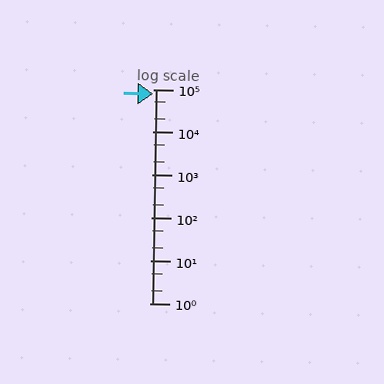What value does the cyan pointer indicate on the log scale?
The pointer indicates approximately 77000.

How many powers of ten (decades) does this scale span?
The scale spans 5 decades, from 1 to 100000.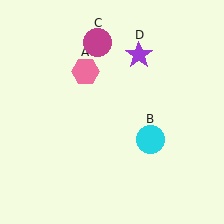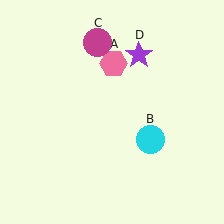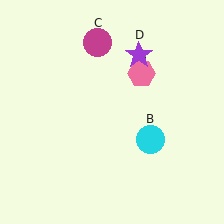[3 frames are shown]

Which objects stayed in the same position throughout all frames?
Cyan circle (object B) and magenta circle (object C) and purple star (object D) remained stationary.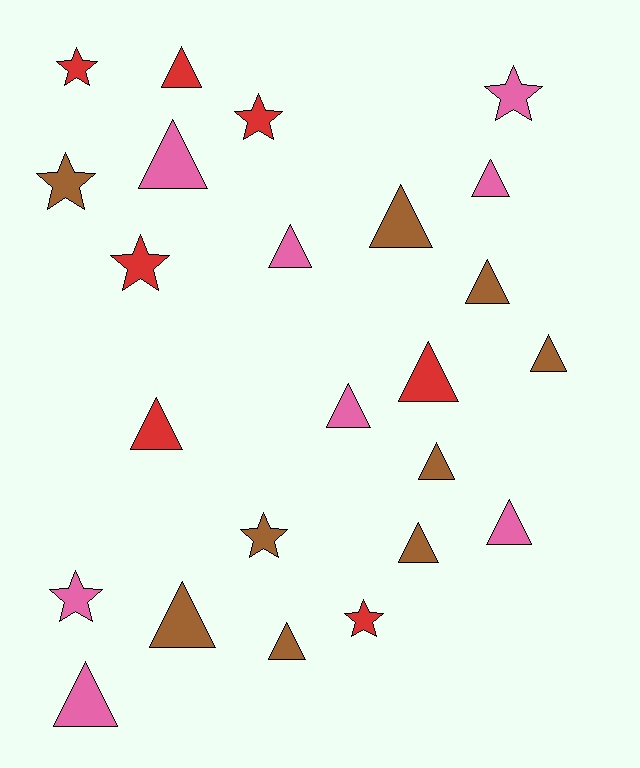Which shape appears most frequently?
Triangle, with 16 objects.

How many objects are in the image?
There are 24 objects.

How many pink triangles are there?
There are 6 pink triangles.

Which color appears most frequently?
Brown, with 9 objects.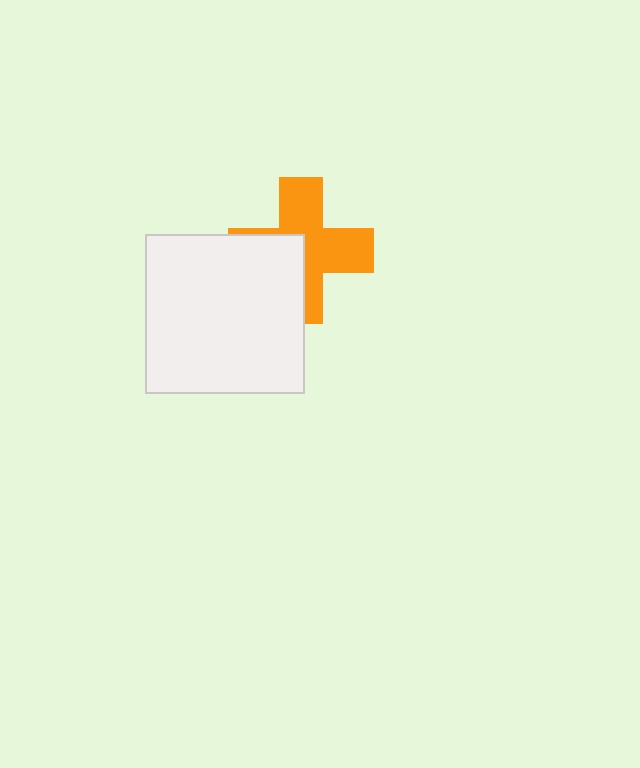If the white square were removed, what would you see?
You would see the complete orange cross.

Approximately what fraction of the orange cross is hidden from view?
Roughly 40% of the orange cross is hidden behind the white square.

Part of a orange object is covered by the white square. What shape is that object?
It is a cross.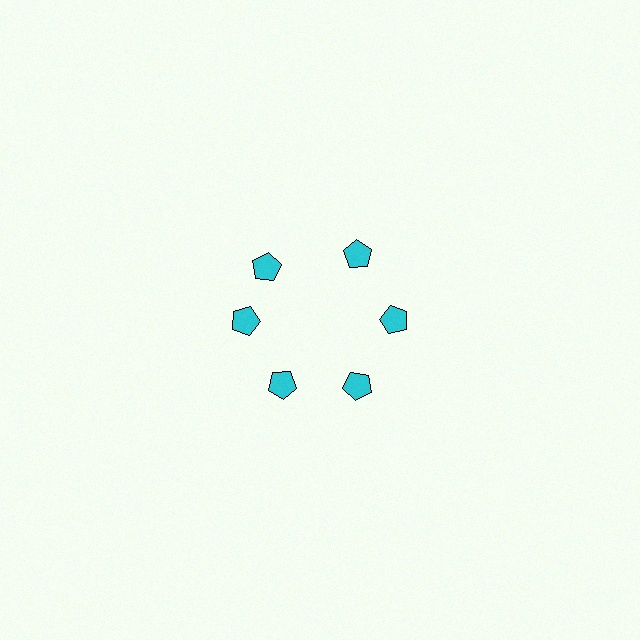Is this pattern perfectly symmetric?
No. The 6 cyan pentagons are arranged in a ring, but one element near the 11 o'clock position is rotated out of alignment along the ring, breaking the 6-fold rotational symmetry.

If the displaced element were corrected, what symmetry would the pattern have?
It would have 6-fold rotational symmetry — the pattern would map onto itself every 60 degrees.